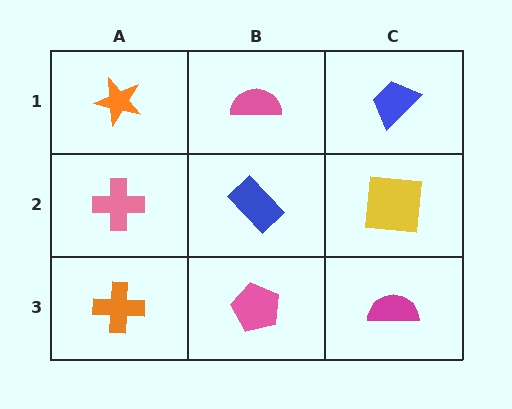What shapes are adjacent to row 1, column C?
A yellow square (row 2, column C), a pink semicircle (row 1, column B).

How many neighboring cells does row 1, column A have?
2.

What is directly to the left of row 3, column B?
An orange cross.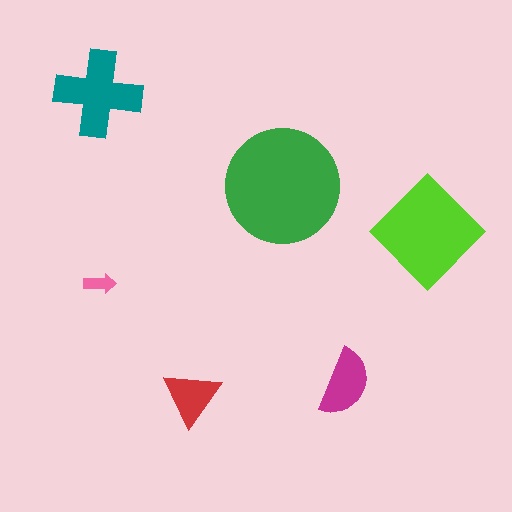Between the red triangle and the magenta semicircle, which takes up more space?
The magenta semicircle.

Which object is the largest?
The green circle.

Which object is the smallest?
The pink arrow.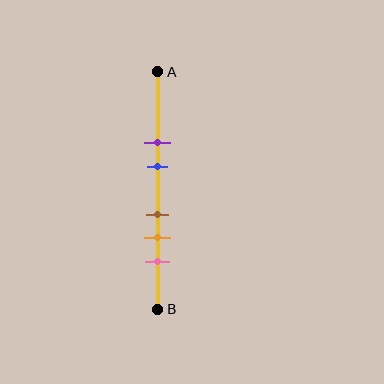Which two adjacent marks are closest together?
The brown and orange marks are the closest adjacent pair.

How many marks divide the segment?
There are 5 marks dividing the segment.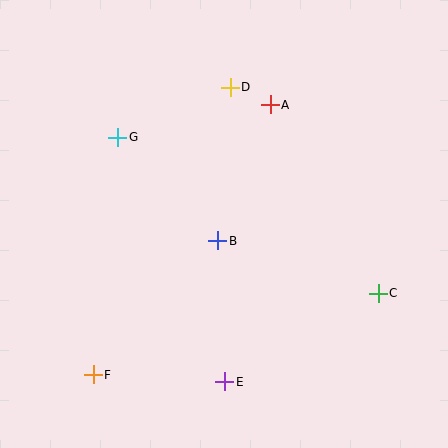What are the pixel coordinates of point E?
Point E is at (225, 382).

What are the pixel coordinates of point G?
Point G is at (118, 137).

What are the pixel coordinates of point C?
Point C is at (378, 294).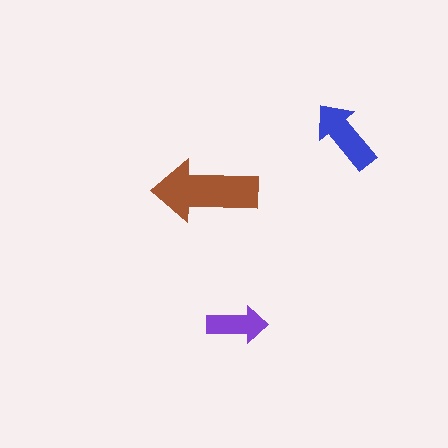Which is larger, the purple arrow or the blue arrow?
The blue one.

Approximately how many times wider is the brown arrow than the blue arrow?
About 1.5 times wider.